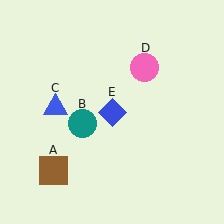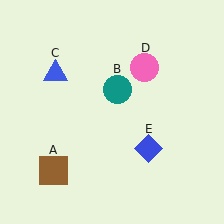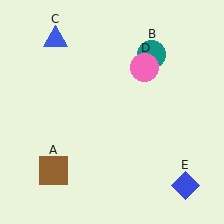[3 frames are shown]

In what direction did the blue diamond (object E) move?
The blue diamond (object E) moved down and to the right.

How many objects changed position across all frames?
3 objects changed position: teal circle (object B), blue triangle (object C), blue diamond (object E).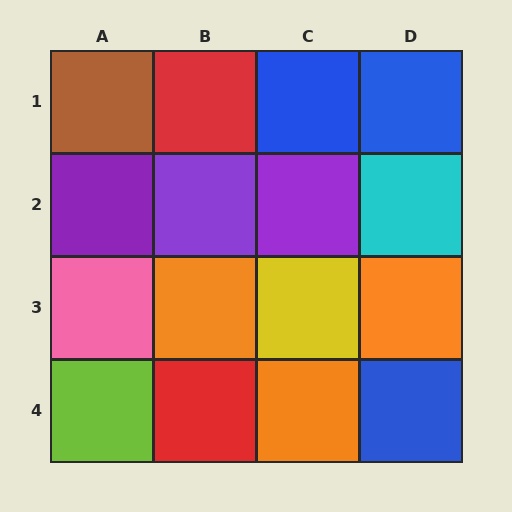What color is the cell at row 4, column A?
Lime.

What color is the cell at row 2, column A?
Purple.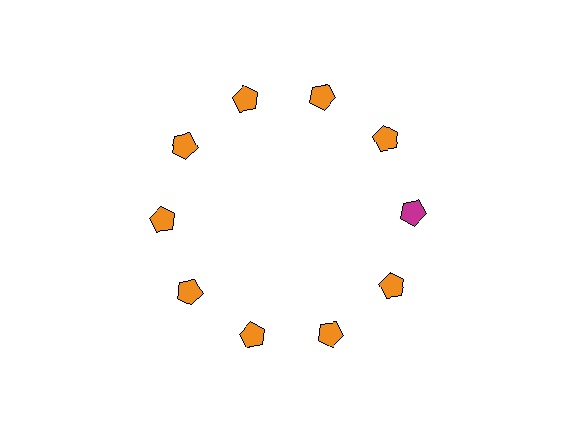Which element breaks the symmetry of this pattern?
The magenta pentagon at roughly the 3 o'clock position breaks the symmetry. All other shapes are orange pentagons.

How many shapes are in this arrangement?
There are 10 shapes arranged in a ring pattern.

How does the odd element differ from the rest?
It has a different color: magenta instead of orange.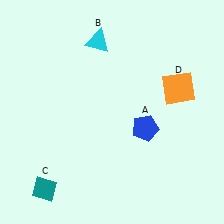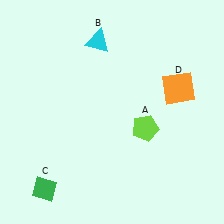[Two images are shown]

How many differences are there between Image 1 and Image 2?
There are 2 differences between the two images.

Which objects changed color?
A changed from blue to lime. C changed from teal to green.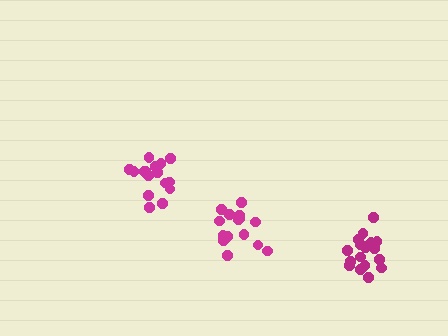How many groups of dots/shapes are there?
There are 3 groups.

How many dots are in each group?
Group 1: 16 dots, Group 2: 15 dots, Group 3: 18 dots (49 total).